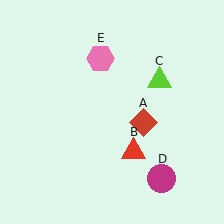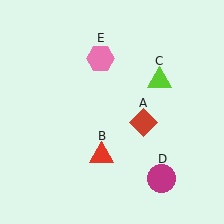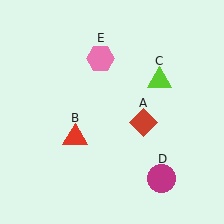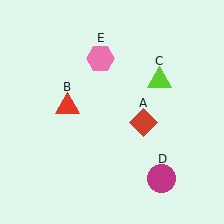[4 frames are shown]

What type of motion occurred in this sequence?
The red triangle (object B) rotated clockwise around the center of the scene.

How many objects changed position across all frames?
1 object changed position: red triangle (object B).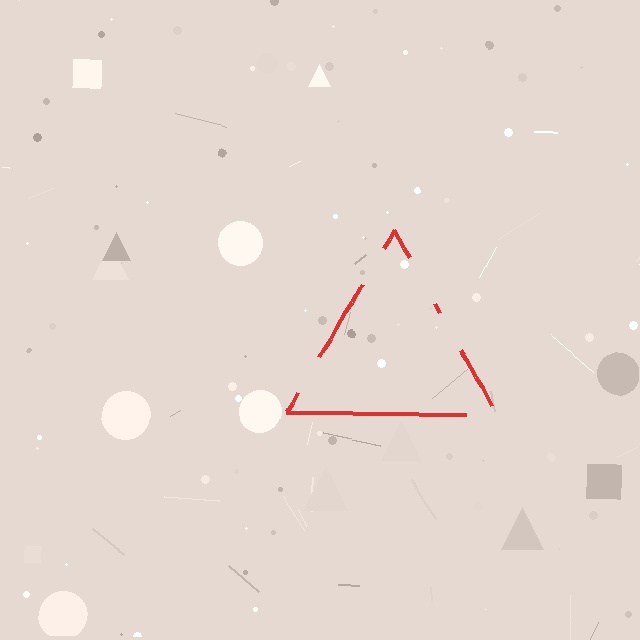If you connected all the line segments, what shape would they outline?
They would outline a triangle.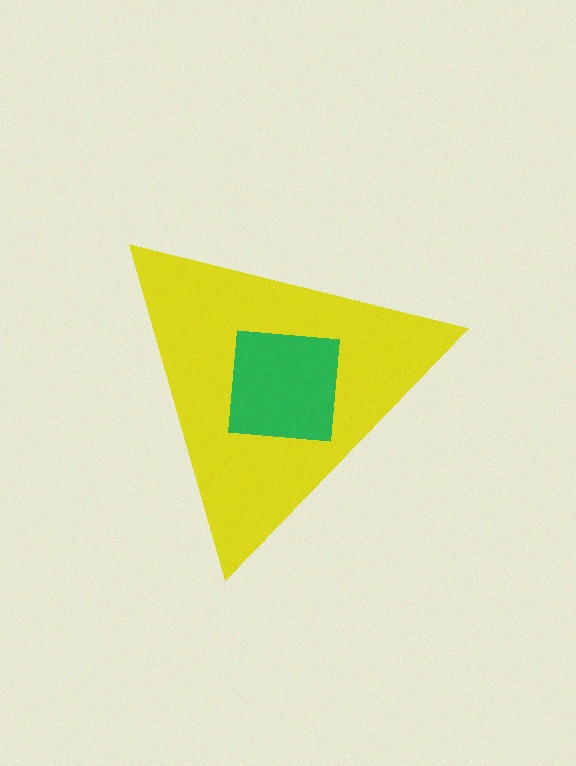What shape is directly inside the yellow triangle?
The green square.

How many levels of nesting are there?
2.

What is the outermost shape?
The yellow triangle.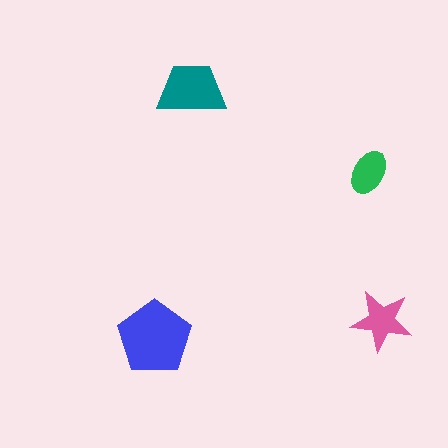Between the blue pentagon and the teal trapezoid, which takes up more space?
The blue pentagon.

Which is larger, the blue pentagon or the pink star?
The blue pentagon.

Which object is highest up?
The teal trapezoid is topmost.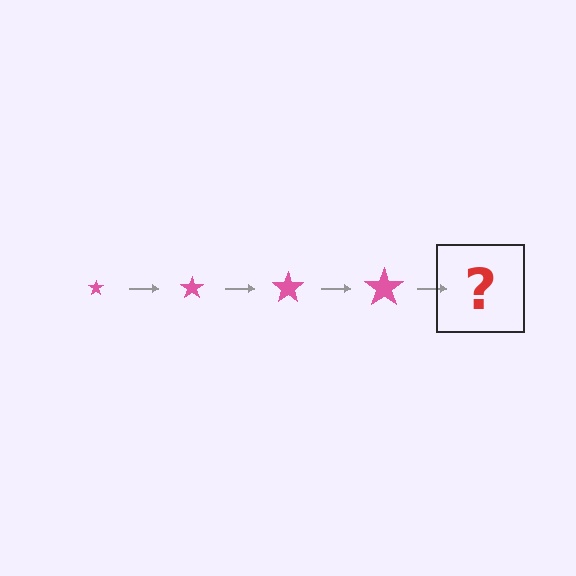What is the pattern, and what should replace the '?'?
The pattern is that the star gets progressively larger each step. The '?' should be a pink star, larger than the previous one.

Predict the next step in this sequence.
The next step is a pink star, larger than the previous one.